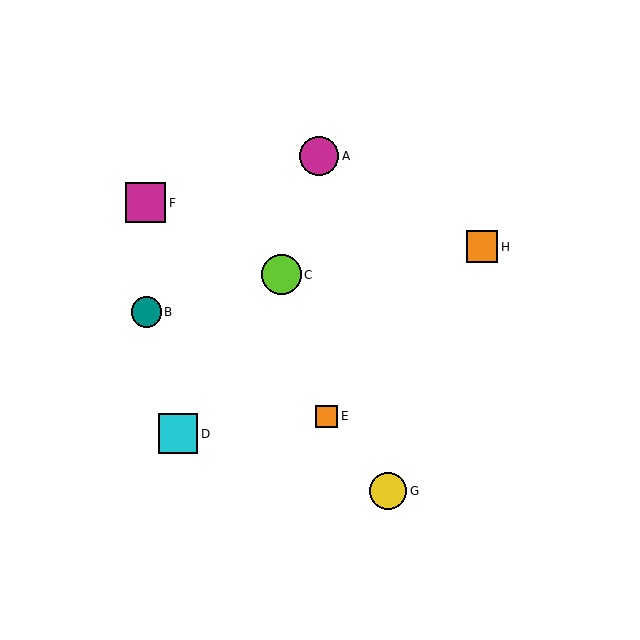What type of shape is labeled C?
Shape C is a lime circle.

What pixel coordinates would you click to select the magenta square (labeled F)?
Click at (146, 203) to select the magenta square F.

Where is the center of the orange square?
The center of the orange square is at (327, 416).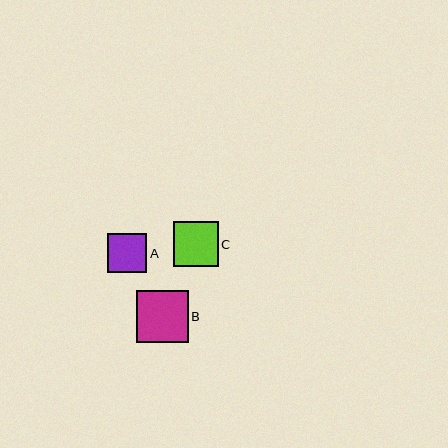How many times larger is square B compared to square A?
Square B is approximately 1.3 times the size of square A.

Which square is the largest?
Square B is the largest with a size of approximately 51 pixels.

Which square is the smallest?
Square A is the smallest with a size of approximately 39 pixels.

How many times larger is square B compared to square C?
Square B is approximately 1.1 times the size of square C.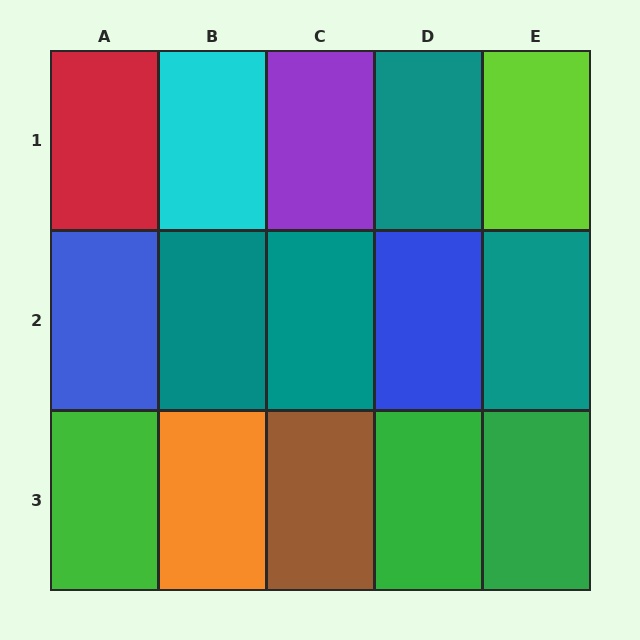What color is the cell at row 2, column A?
Blue.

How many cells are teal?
4 cells are teal.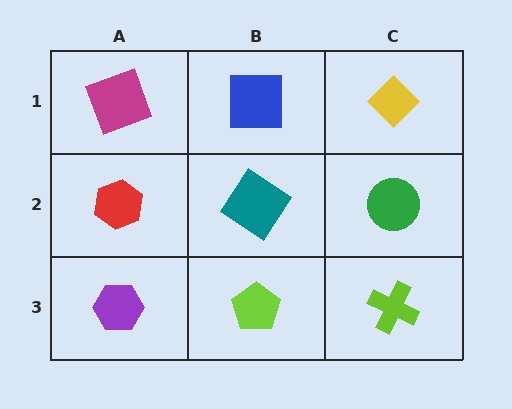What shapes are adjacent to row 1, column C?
A green circle (row 2, column C), a blue square (row 1, column B).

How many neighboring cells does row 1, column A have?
2.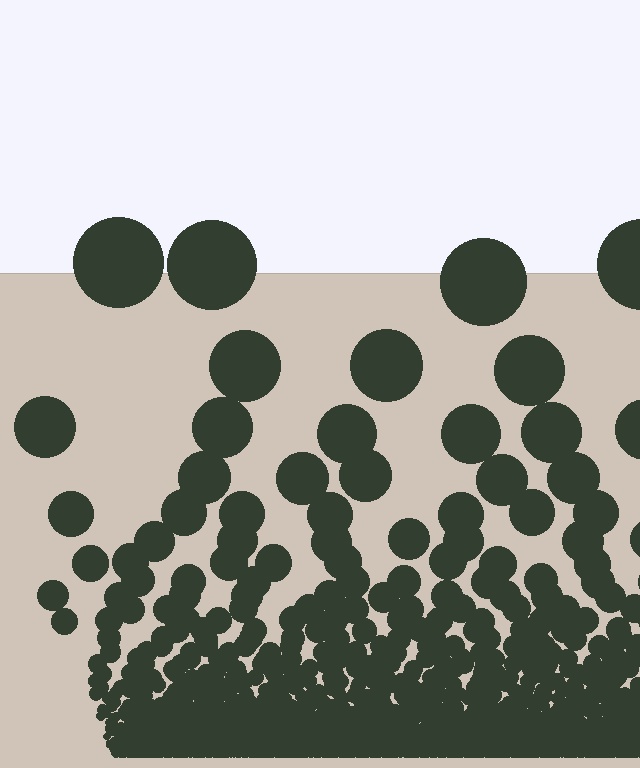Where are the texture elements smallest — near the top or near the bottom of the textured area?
Near the bottom.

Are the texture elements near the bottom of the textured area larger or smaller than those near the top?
Smaller. The gradient is inverted — elements near the bottom are smaller and denser.